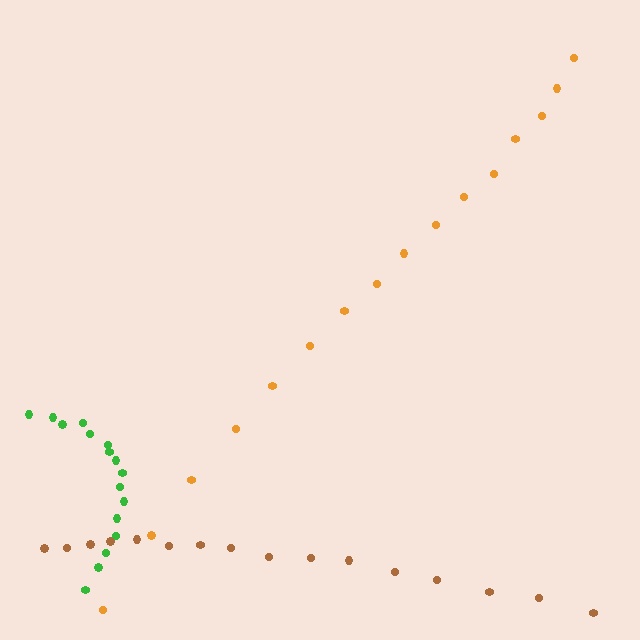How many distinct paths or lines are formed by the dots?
There are 3 distinct paths.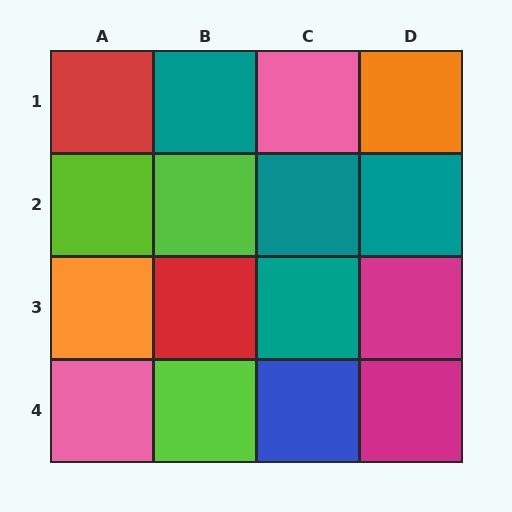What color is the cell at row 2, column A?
Lime.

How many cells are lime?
3 cells are lime.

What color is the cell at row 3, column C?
Teal.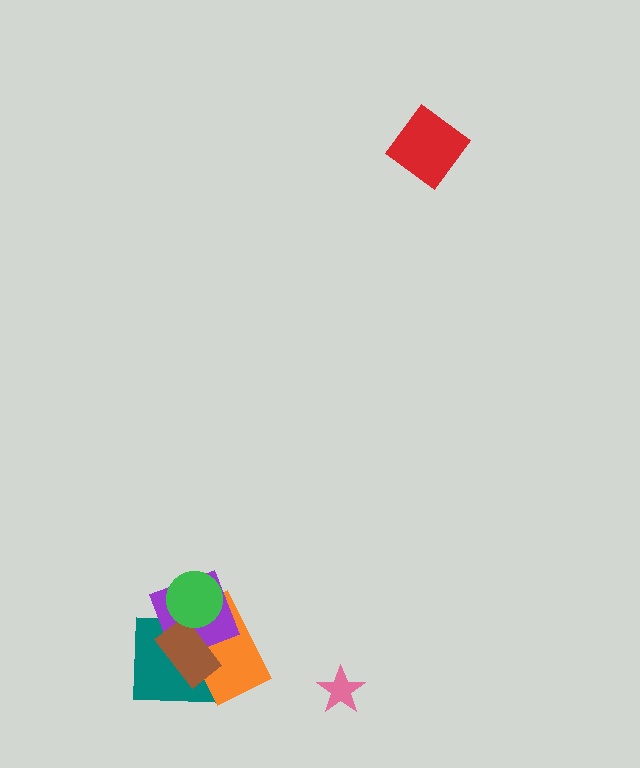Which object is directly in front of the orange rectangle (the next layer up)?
The purple diamond is directly in front of the orange rectangle.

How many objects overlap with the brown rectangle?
3 objects overlap with the brown rectangle.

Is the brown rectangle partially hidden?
No, no other shape covers it.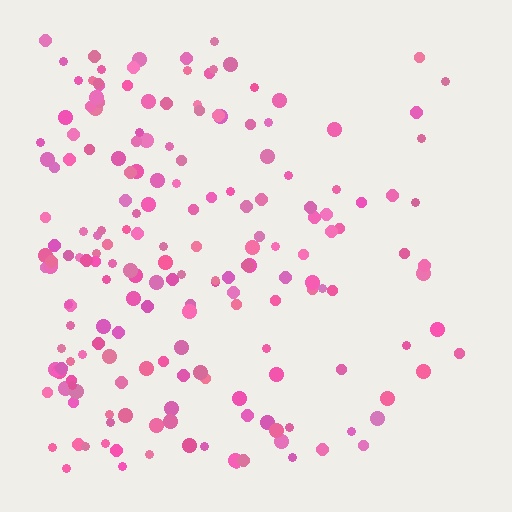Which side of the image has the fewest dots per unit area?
The right.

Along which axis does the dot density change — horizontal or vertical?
Horizontal.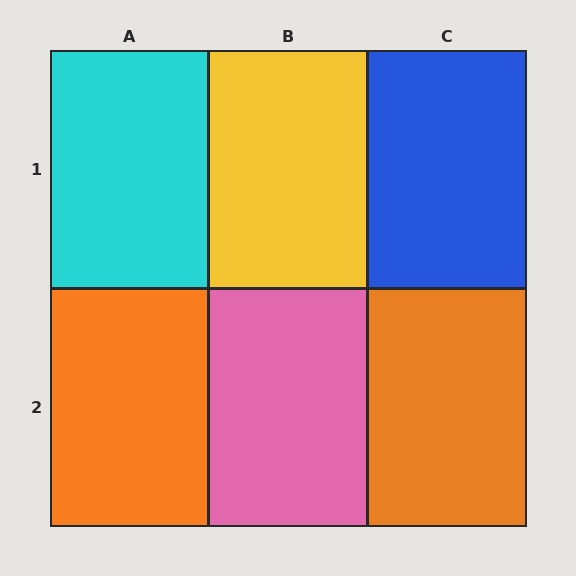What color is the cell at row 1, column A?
Cyan.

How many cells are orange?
2 cells are orange.